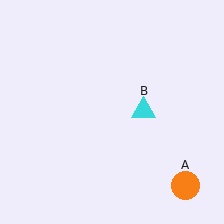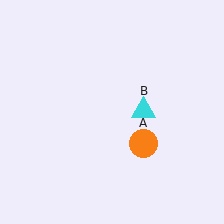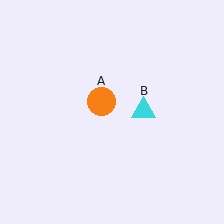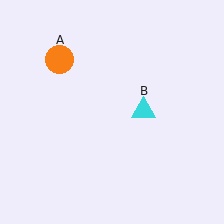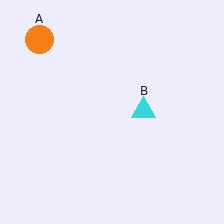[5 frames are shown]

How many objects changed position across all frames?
1 object changed position: orange circle (object A).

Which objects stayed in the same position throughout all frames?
Cyan triangle (object B) remained stationary.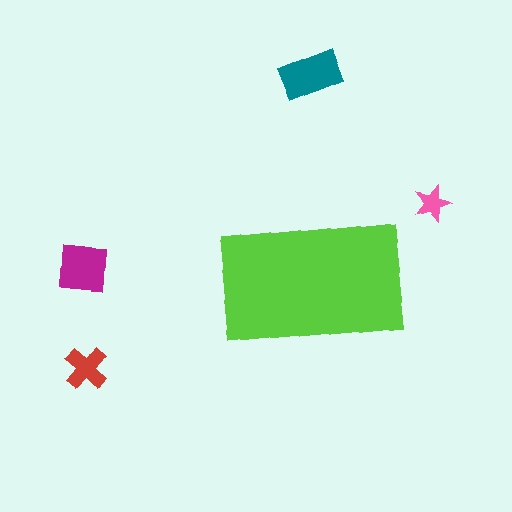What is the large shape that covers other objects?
A lime rectangle.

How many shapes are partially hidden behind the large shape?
0 shapes are partially hidden.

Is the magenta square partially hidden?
No, the magenta square is fully visible.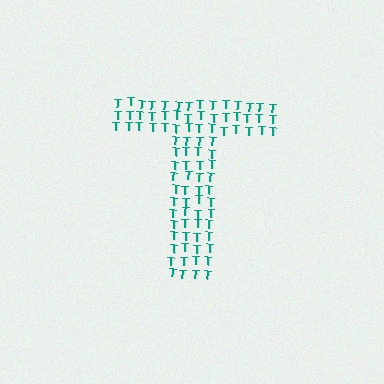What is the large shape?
The large shape is the letter T.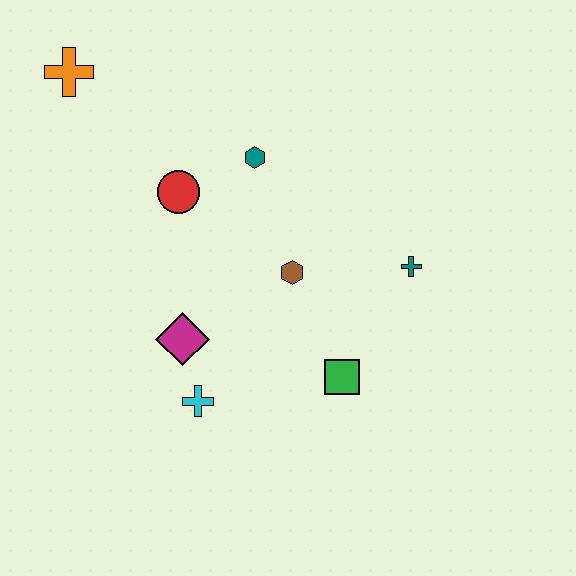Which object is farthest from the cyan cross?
The orange cross is farthest from the cyan cross.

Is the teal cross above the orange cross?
No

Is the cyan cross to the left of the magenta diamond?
No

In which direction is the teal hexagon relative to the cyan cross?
The teal hexagon is above the cyan cross.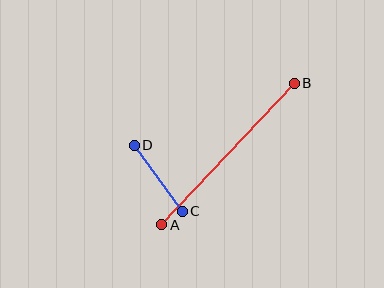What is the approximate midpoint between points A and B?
The midpoint is at approximately (228, 154) pixels.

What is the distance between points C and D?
The distance is approximately 82 pixels.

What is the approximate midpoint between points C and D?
The midpoint is at approximately (158, 178) pixels.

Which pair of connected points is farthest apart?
Points A and B are farthest apart.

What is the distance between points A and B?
The distance is approximately 194 pixels.